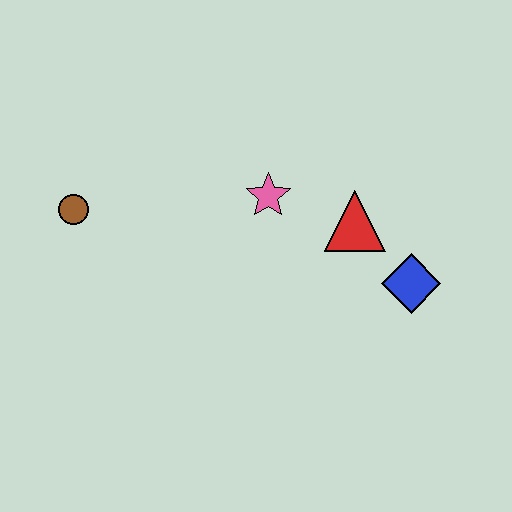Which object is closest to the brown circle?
The pink star is closest to the brown circle.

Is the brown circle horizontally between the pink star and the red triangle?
No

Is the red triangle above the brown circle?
No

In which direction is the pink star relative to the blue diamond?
The pink star is to the left of the blue diamond.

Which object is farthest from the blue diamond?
The brown circle is farthest from the blue diamond.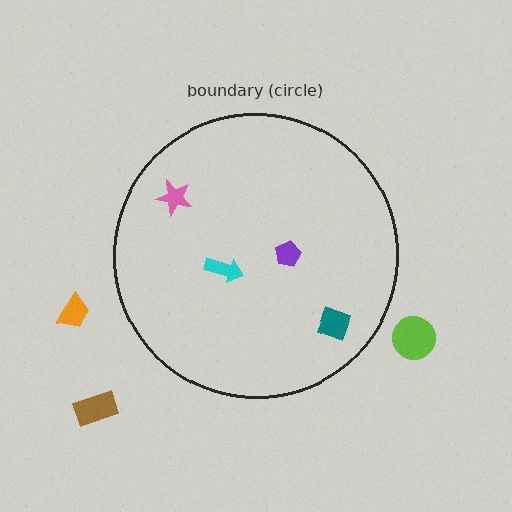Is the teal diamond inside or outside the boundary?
Inside.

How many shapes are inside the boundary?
4 inside, 3 outside.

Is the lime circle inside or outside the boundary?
Outside.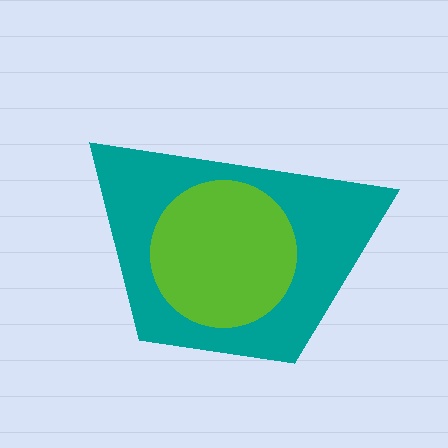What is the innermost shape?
The lime circle.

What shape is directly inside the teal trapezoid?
The lime circle.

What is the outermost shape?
The teal trapezoid.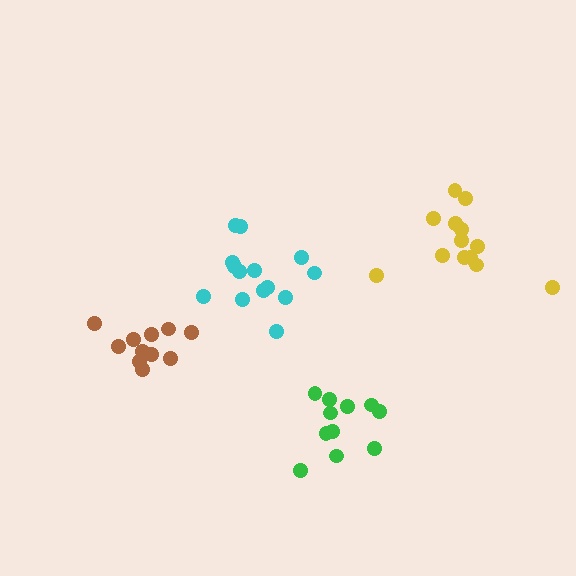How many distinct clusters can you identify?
There are 4 distinct clusters.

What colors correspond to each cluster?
The clusters are colored: brown, cyan, yellow, green.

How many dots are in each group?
Group 1: 11 dots, Group 2: 14 dots, Group 3: 13 dots, Group 4: 11 dots (49 total).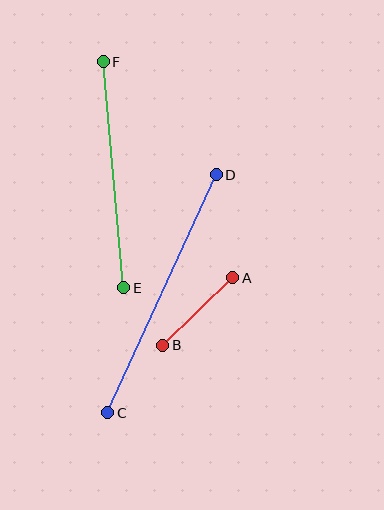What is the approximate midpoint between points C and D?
The midpoint is at approximately (162, 294) pixels.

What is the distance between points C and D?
The distance is approximately 262 pixels.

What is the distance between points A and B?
The distance is approximately 97 pixels.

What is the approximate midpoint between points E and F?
The midpoint is at approximately (114, 175) pixels.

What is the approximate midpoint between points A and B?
The midpoint is at approximately (198, 311) pixels.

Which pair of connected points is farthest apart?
Points C and D are farthest apart.